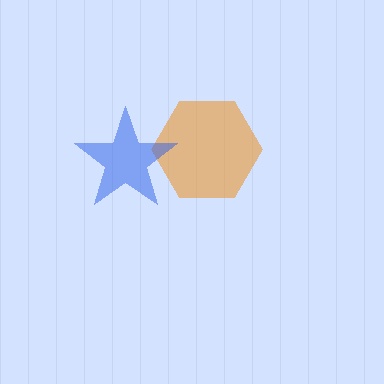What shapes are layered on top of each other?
The layered shapes are: an orange hexagon, a blue star.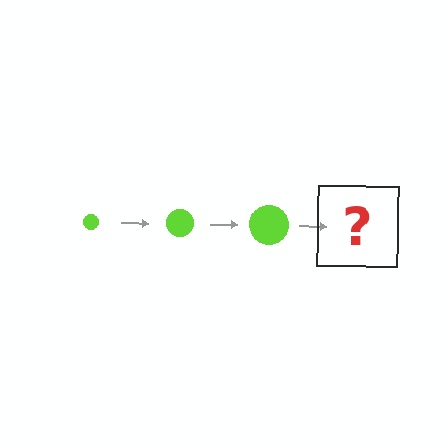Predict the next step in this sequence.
The next step is a lime circle, larger than the previous one.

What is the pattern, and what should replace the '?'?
The pattern is that the circle gets progressively larger each step. The '?' should be a lime circle, larger than the previous one.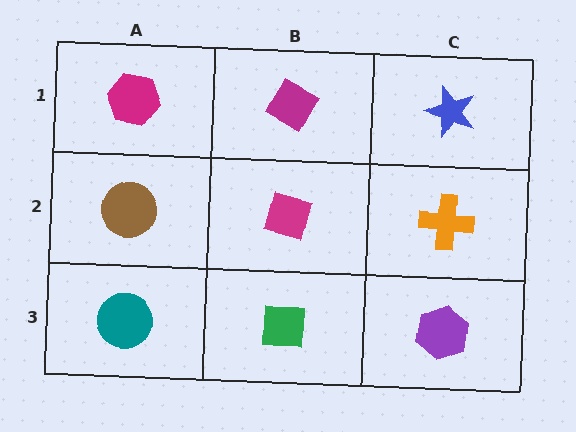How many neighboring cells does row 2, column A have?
3.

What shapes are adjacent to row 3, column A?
A brown circle (row 2, column A), a green square (row 3, column B).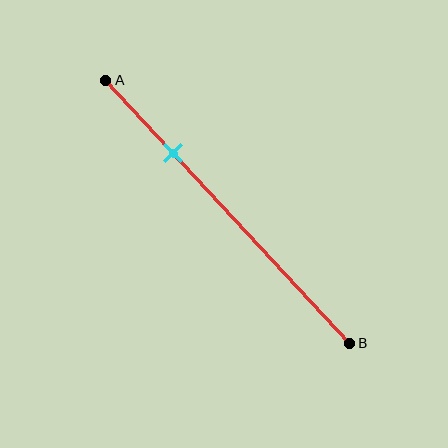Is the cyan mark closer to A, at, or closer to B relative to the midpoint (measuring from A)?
The cyan mark is closer to point A than the midpoint of segment AB.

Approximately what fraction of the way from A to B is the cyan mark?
The cyan mark is approximately 30% of the way from A to B.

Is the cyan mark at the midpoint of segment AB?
No, the mark is at about 30% from A, not at the 50% midpoint.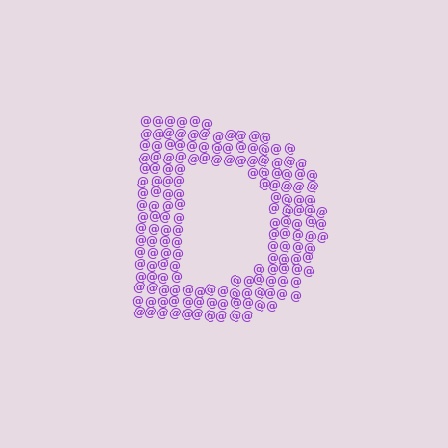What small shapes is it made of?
It is made of small at signs.